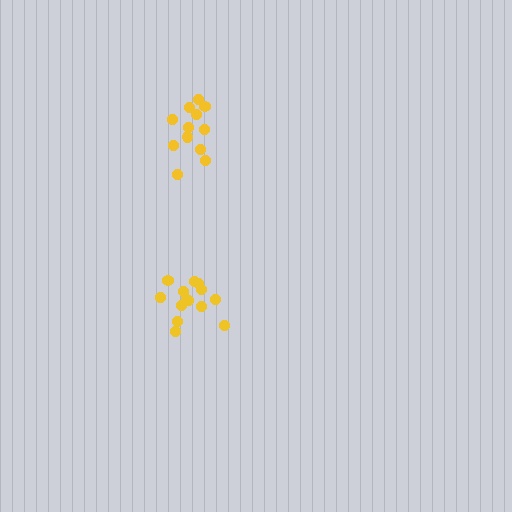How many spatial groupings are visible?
There are 2 spatial groupings.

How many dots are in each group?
Group 1: 14 dots, Group 2: 12 dots (26 total).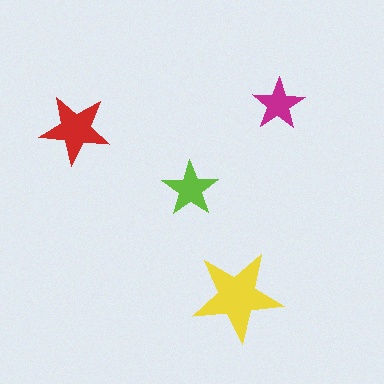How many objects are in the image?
There are 4 objects in the image.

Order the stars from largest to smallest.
the yellow one, the red one, the lime one, the magenta one.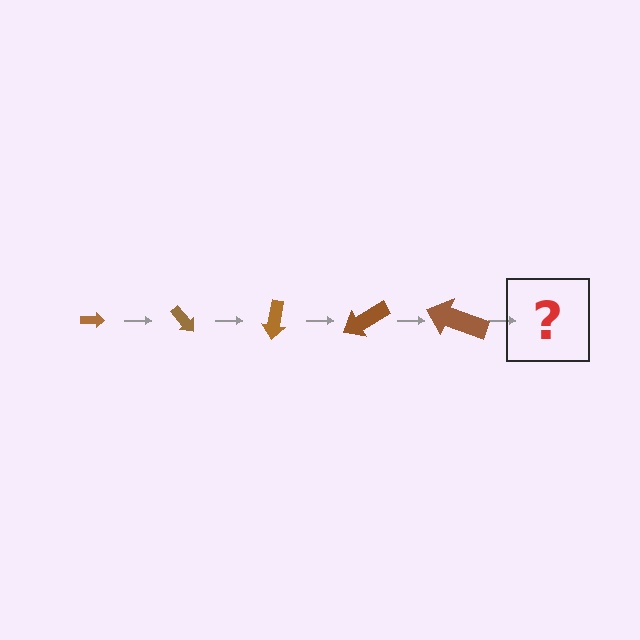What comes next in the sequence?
The next element should be an arrow, larger than the previous one and rotated 250 degrees from the start.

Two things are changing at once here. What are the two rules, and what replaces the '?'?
The two rules are that the arrow grows larger each step and it rotates 50 degrees each step. The '?' should be an arrow, larger than the previous one and rotated 250 degrees from the start.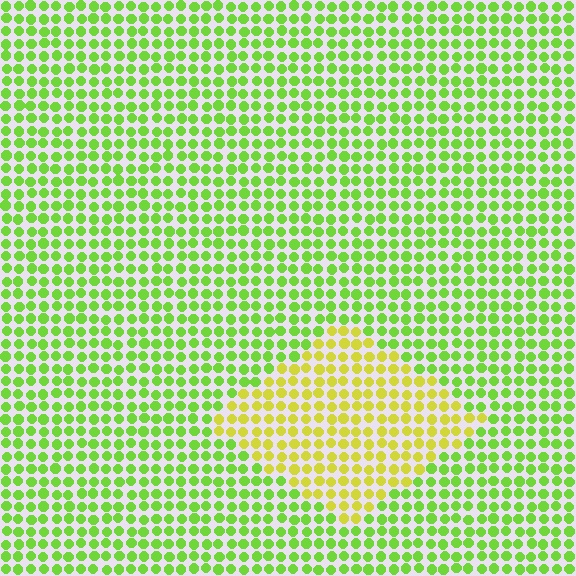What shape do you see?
I see a diamond.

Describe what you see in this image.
The image is filled with small lime elements in a uniform arrangement. A diamond-shaped region is visible where the elements are tinted to a slightly different hue, forming a subtle color boundary.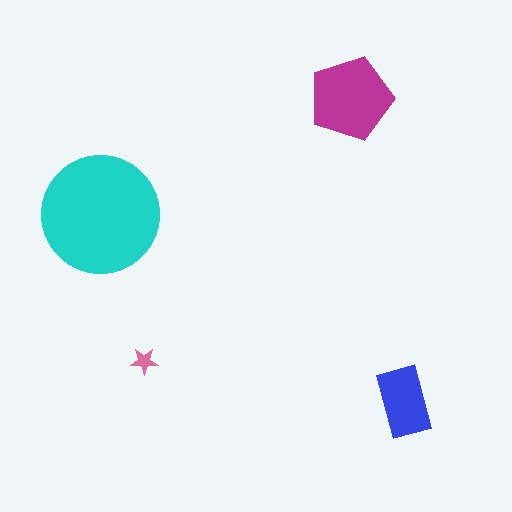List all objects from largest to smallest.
The cyan circle, the magenta pentagon, the blue rectangle, the pink star.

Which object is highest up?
The magenta pentagon is topmost.